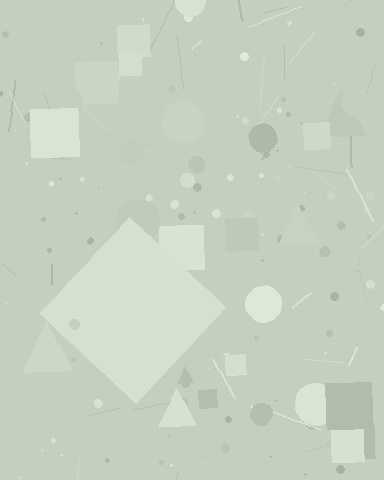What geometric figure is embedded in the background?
A diamond is embedded in the background.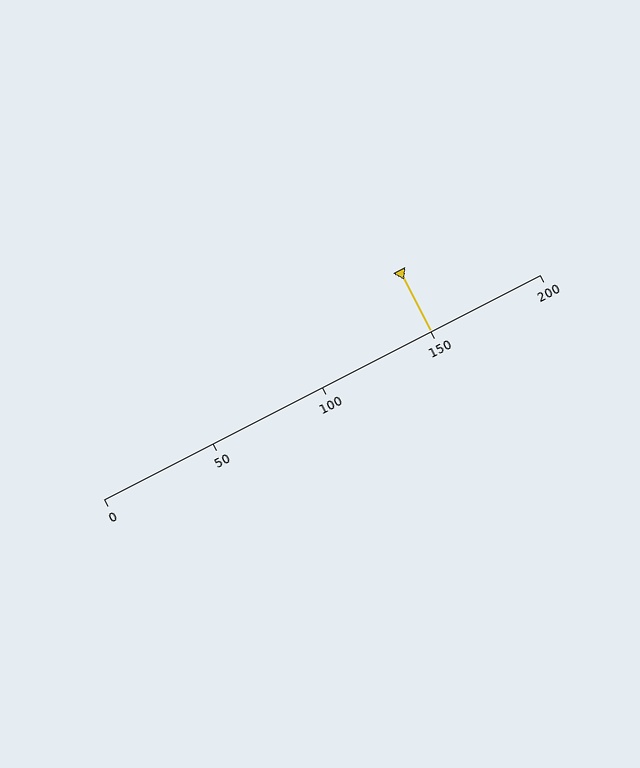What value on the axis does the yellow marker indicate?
The marker indicates approximately 150.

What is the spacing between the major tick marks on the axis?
The major ticks are spaced 50 apart.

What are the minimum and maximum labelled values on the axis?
The axis runs from 0 to 200.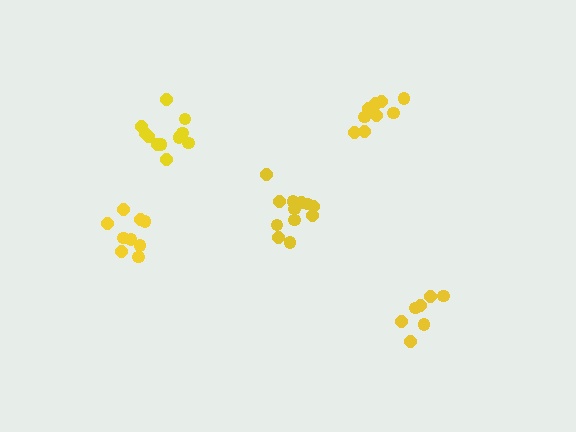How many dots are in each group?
Group 1: 12 dots, Group 2: 7 dots, Group 3: 11 dots, Group 4: 12 dots, Group 5: 9 dots (51 total).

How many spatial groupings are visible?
There are 5 spatial groupings.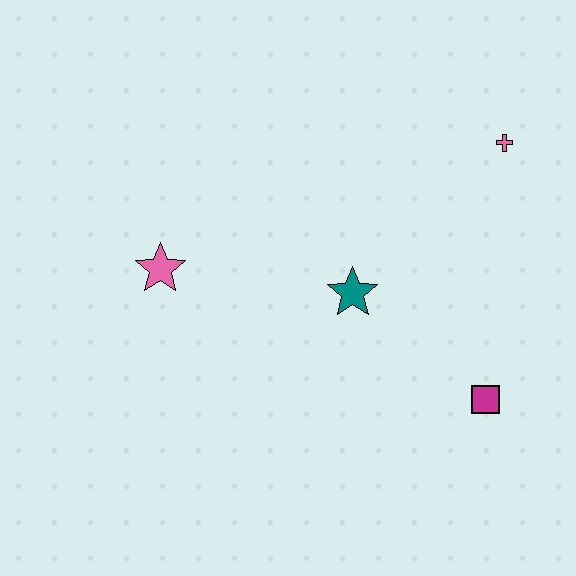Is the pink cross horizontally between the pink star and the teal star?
No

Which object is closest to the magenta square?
The teal star is closest to the magenta square.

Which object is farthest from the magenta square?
The pink star is farthest from the magenta square.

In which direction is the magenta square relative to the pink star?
The magenta square is to the right of the pink star.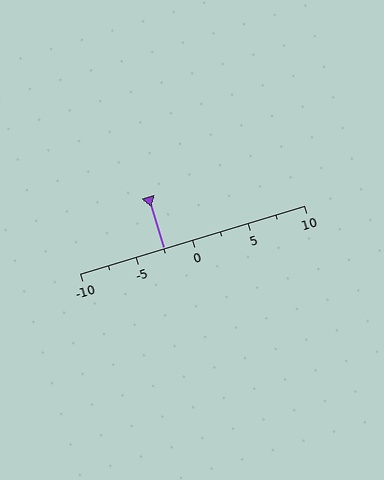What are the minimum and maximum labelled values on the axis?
The axis runs from -10 to 10.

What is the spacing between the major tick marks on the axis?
The major ticks are spaced 5 apart.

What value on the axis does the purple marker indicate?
The marker indicates approximately -2.5.